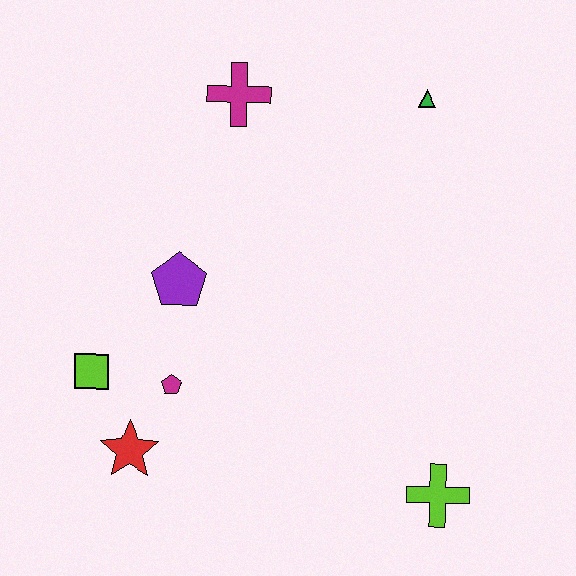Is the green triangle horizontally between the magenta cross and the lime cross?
Yes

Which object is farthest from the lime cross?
The magenta cross is farthest from the lime cross.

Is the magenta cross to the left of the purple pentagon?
No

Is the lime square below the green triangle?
Yes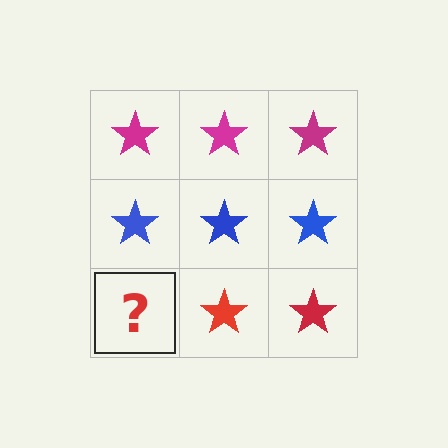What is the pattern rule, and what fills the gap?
The rule is that each row has a consistent color. The gap should be filled with a red star.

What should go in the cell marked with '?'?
The missing cell should contain a red star.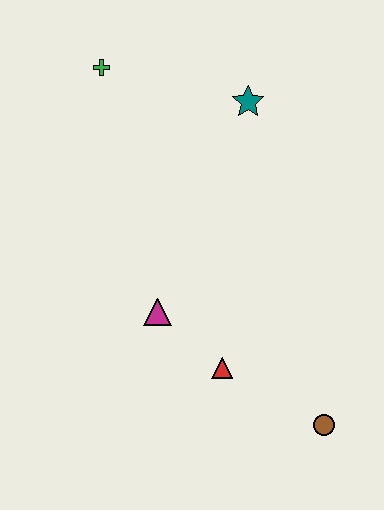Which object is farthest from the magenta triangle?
The green cross is farthest from the magenta triangle.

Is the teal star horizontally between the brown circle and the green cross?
Yes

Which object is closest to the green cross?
The teal star is closest to the green cross.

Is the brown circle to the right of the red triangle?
Yes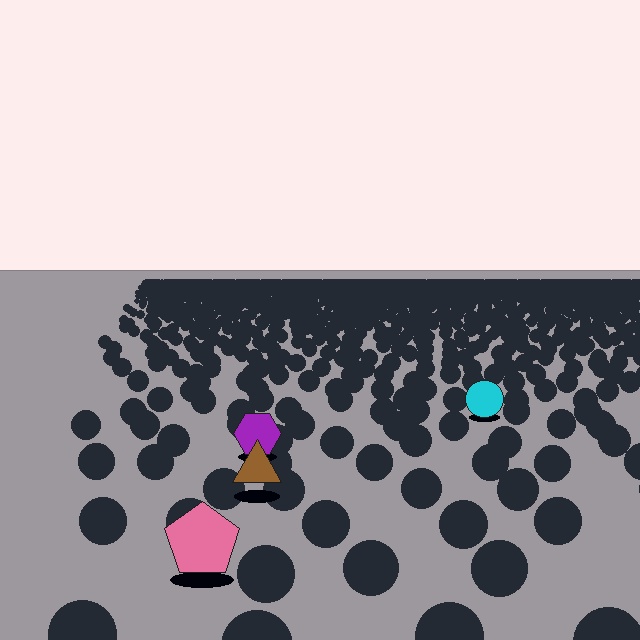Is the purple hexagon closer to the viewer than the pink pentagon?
No. The pink pentagon is closer — you can tell from the texture gradient: the ground texture is coarser near it.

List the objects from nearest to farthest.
From nearest to farthest: the pink pentagon, the brown triangle, the purple hexagon, the cyan circle.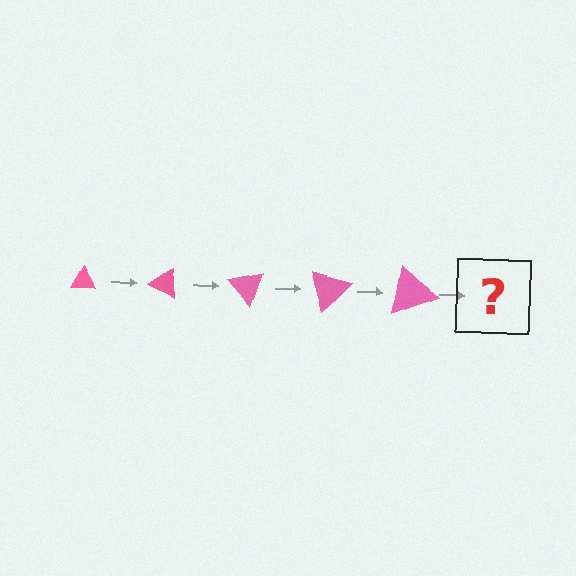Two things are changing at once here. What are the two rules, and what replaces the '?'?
The two rules are that the triangle grows larger each step and it rotates 25 degrees each step. The '?' should be a triangle, larger than the previous one and rotated 125 degrees from the start.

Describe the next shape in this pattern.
It should be a triangle, larger than the previous one and rotated 125 degrees from the start.